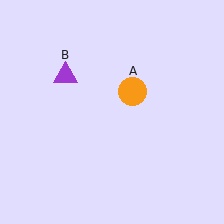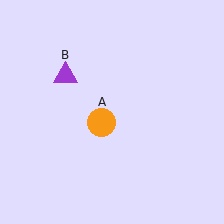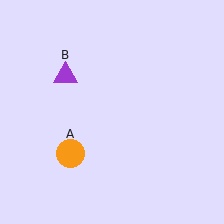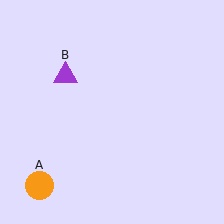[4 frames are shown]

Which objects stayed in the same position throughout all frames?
Purple triangle (object B) remained stationary.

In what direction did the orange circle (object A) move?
The orange circle (object A) moved down and to the left.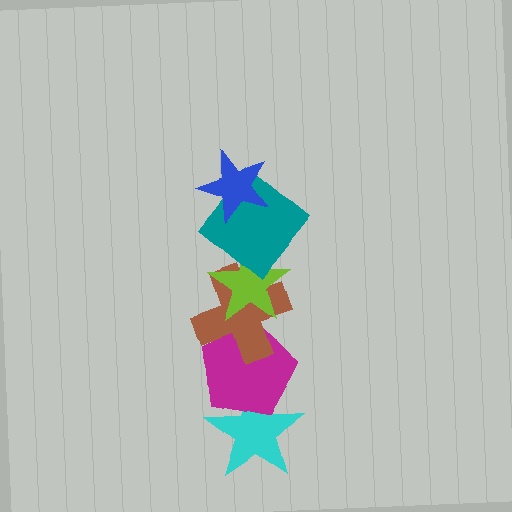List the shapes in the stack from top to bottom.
From top to bottom: the blue star, the teal diamond, the lime star, the brown cross, the magenta pentagon, the cyan star.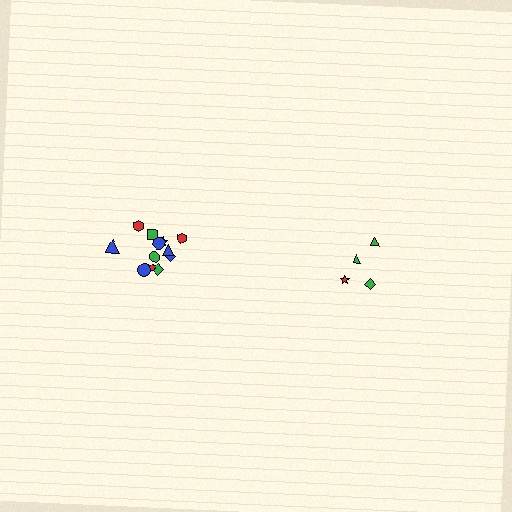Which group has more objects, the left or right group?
The left group.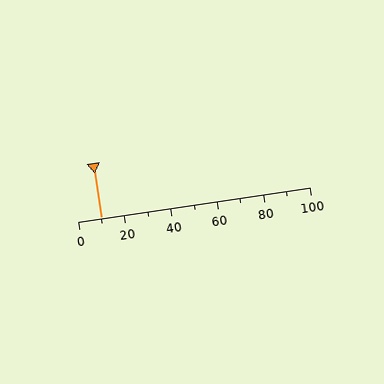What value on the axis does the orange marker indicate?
The marker indicates approximately 10.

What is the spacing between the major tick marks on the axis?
The major ticks are spaced 20 apart.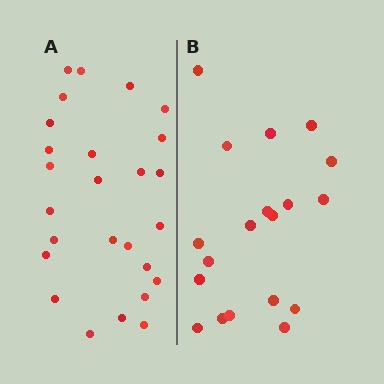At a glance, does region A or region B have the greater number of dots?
Region A (the left region) has more dots.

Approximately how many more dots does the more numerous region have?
Region A has roughly 8 or so more dots than region B.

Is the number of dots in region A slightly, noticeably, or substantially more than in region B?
Region A has noticeably more, but not dramatically so. The ratio is roughly 1.4 to 1.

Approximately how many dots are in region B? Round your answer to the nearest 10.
About 20 dots. (The exact count is 19, which rounds to 20.)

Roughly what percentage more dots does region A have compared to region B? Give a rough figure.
About 35% more.